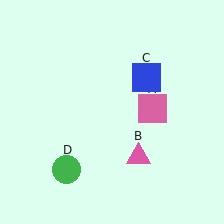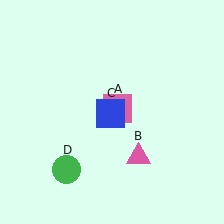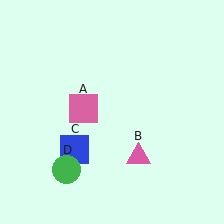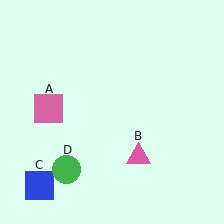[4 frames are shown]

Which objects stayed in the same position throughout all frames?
Pink triangle (object B) and green circle (object D) remained stationary.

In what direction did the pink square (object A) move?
The pink square (object A) moved left.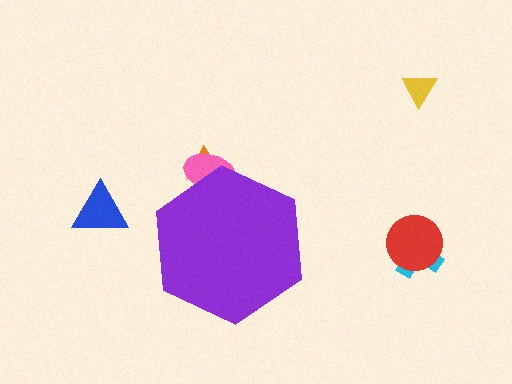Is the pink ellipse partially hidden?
Yes, the pink ellipse is partially hidden behind the purple hexagon.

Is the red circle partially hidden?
No, the red circle is fully visible.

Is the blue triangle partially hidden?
No, the blue triangle is fully visible.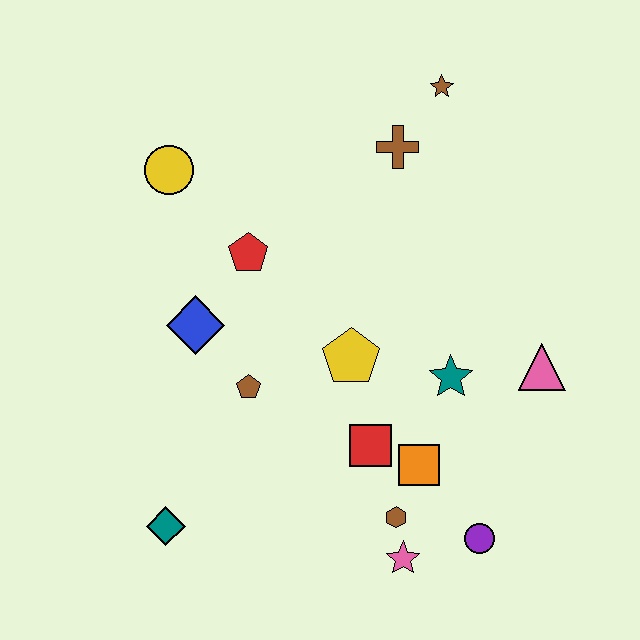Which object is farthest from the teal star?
The yellow circle is farthest from the teal star.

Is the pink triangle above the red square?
Yes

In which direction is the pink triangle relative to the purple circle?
The pink triangle is above the purple circle.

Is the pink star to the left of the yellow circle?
No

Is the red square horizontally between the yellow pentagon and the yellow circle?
No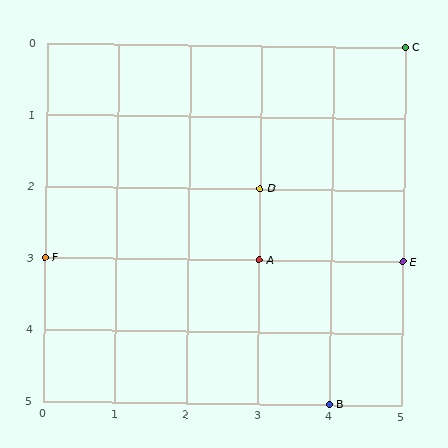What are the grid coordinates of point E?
Point E is at grid coordinates (5, 3).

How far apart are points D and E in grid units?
Points D and E are 2 columns and 1 row apart (about 2.2 grid units diagonally).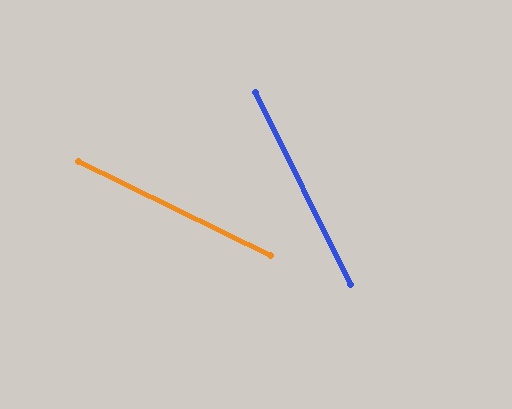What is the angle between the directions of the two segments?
Approximately 38 degrees.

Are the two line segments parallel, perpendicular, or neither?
Neither parallel nor perpendicular — they differ by about 38°.